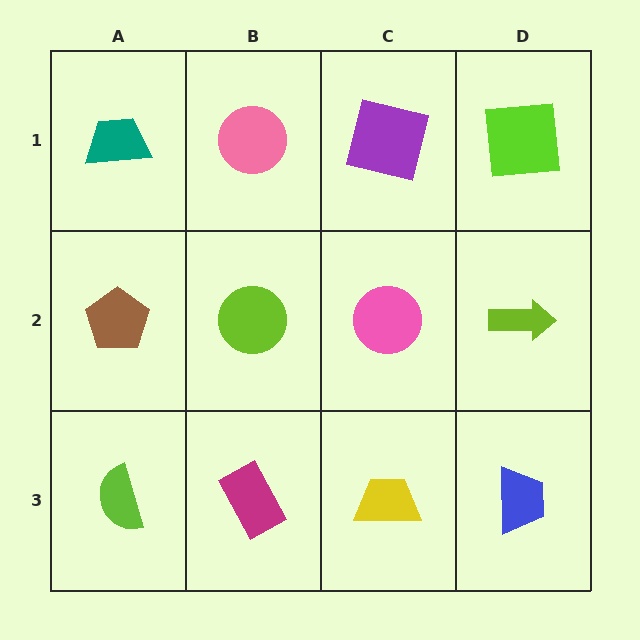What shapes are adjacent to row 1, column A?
A brown pentagon (row 2, column A), a pink circle (row 1, column B).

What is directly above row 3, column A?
A brown pentagon.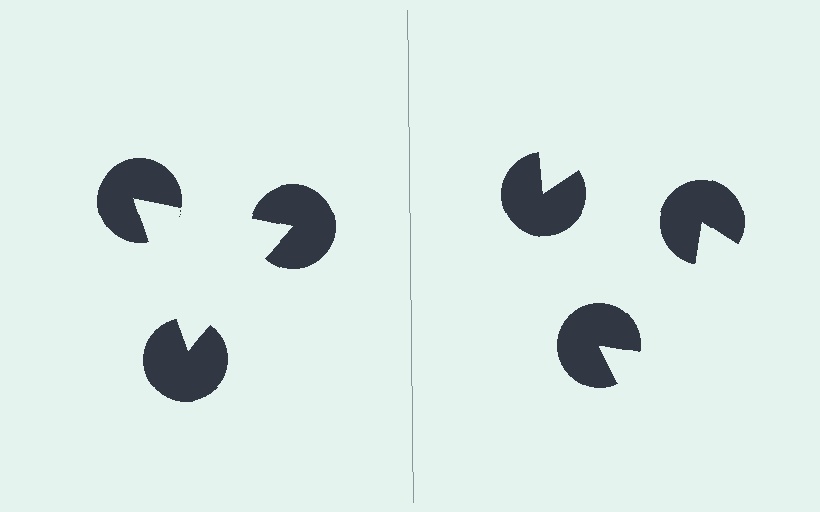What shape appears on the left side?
An illusory triangle.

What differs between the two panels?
The pac-man discs are positioned identically on both sides; only the wedge orientations differ. On the left they align to a triangle; on the right they are misaligned.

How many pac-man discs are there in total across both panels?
6 — 3 on each side.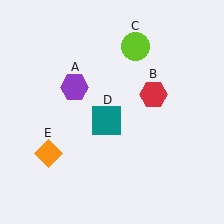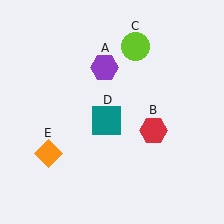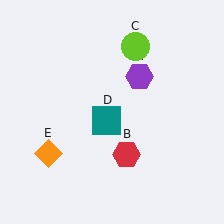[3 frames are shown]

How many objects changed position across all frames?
2 objects changed position: purple hexagon (object A), red hexagon (object B).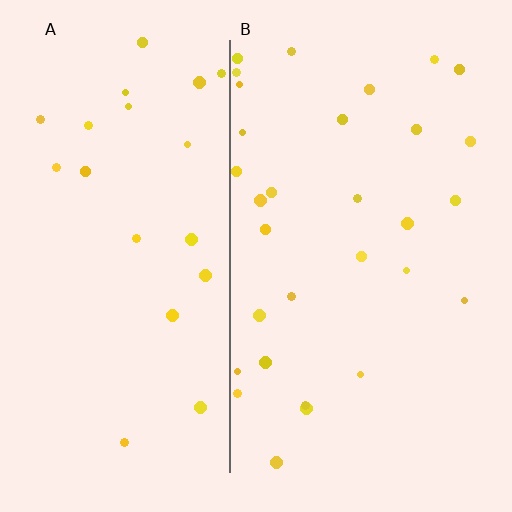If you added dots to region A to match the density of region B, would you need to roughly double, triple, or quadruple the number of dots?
Approximately double.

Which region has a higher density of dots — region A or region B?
B (the right).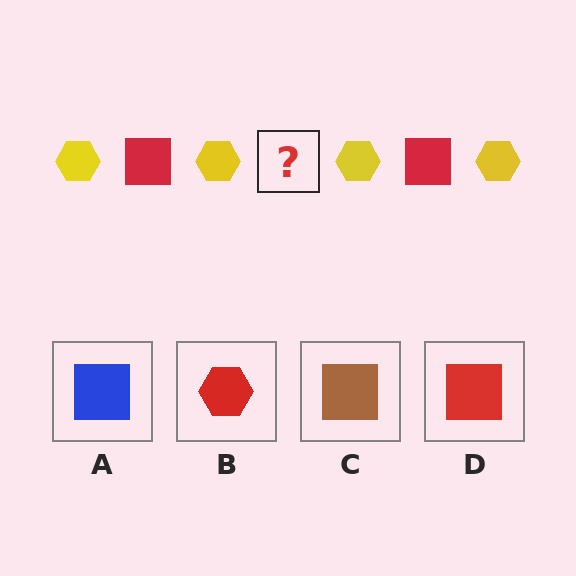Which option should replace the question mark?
Option D.